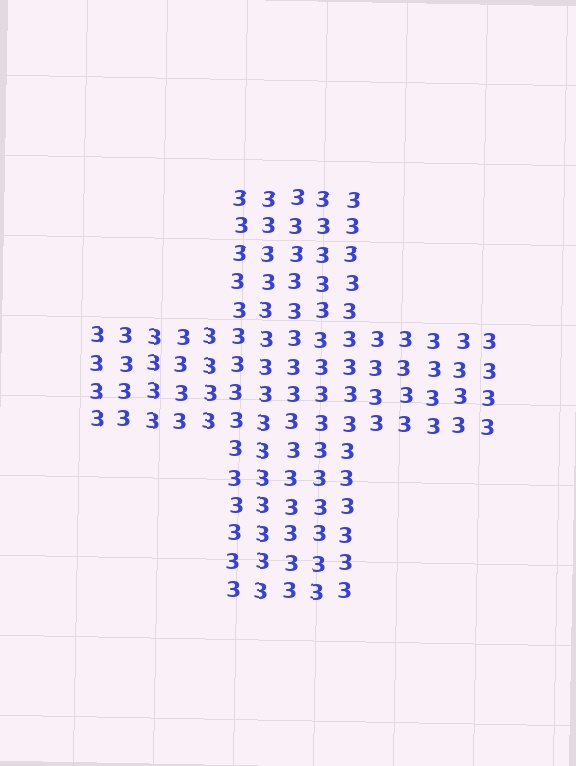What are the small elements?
The small elements are digit 3's.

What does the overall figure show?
The overall figure shows a cross.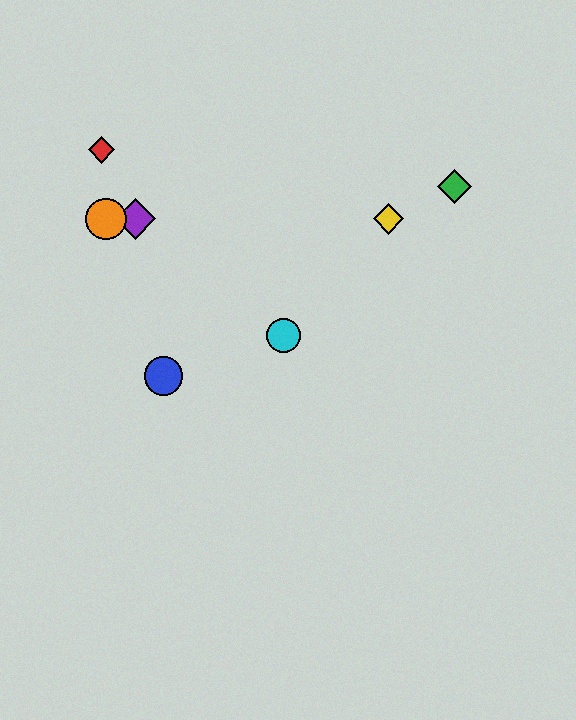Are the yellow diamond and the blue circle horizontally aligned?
No, the yellow diamond is at y≈219 and the blue circle is at y≈376.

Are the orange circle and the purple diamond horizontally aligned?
Yes, both are at y≈219.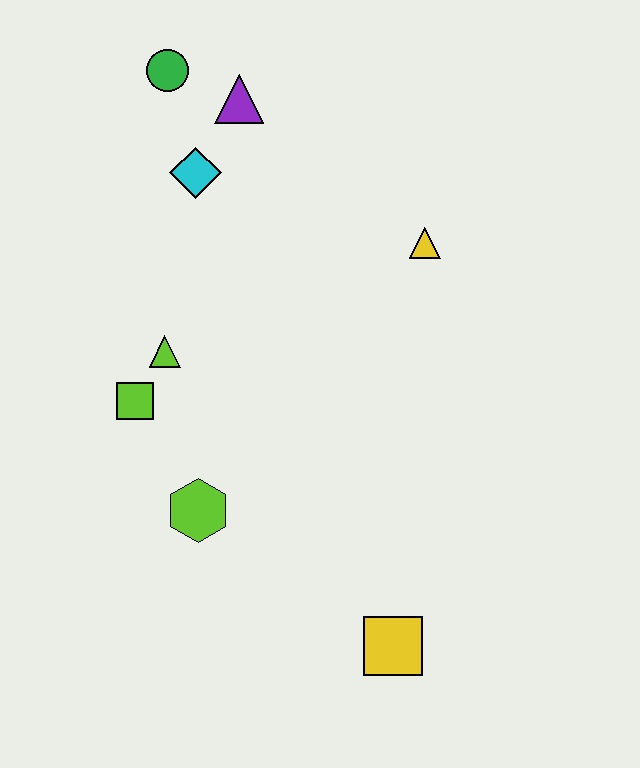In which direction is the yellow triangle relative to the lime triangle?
The yellow triangle is to the right of the lime triangle.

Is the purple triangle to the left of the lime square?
No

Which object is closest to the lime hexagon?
The lime square is closest to the lime hexagon.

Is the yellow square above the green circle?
No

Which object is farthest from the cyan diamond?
The yellow square is farthest from the cyan diamond.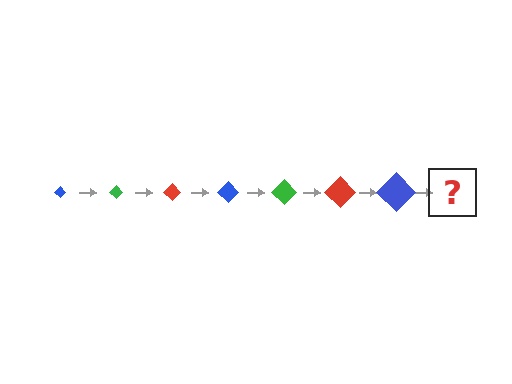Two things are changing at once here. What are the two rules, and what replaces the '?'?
The two rules are that the diamond grows larger each step and the color cycles through blue, green, and red. The '?' should be a green diamond, larger than the previous one.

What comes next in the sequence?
The next element should be a green diamond, larger than the previous one.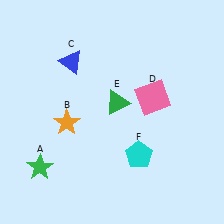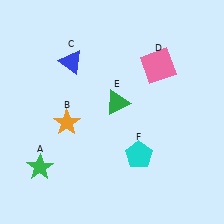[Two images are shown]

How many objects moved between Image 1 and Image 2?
1 object moved between the two images.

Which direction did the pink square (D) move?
The pink square (D) moved up.